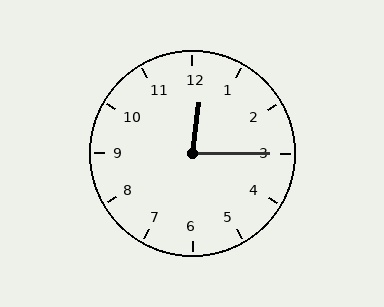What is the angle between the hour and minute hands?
Approximately 82 degrees.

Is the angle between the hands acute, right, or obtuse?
It is acute.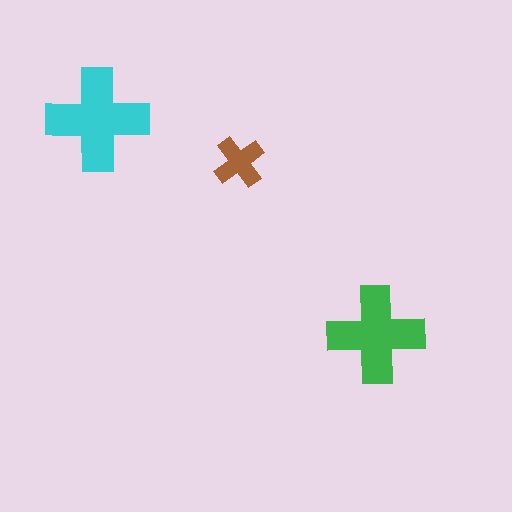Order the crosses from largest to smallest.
the cyan one, the green one, the brown one.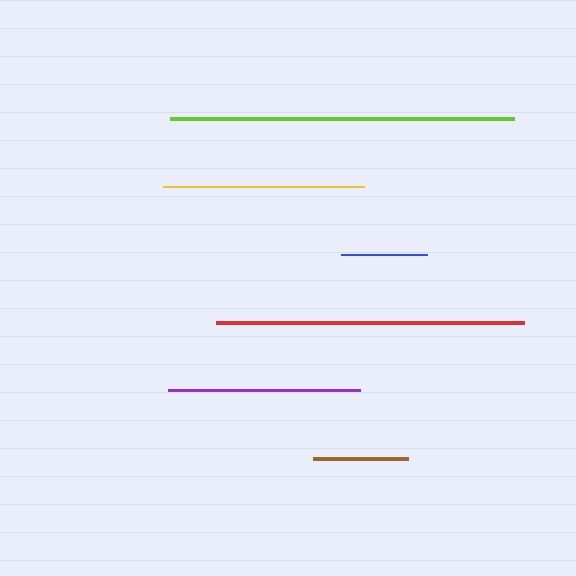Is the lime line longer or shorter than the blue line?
The lime line is longer than the blue line.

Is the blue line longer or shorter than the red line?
The red line is longer than the blue line.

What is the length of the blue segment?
The blue segment is approximately 86 pixels long.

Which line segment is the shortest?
The blue line is the shortest at approximately 86 pixels.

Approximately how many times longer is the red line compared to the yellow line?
The red line is approximately 1.5 times the length of the yellow line.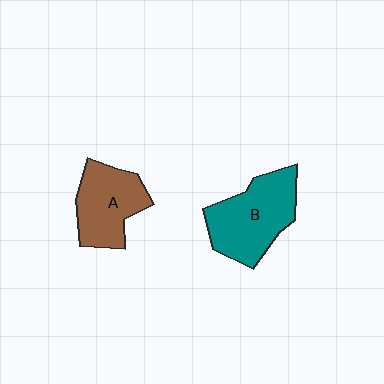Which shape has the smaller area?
Shape A (brown).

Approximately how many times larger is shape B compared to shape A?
Approximately 1.2 times.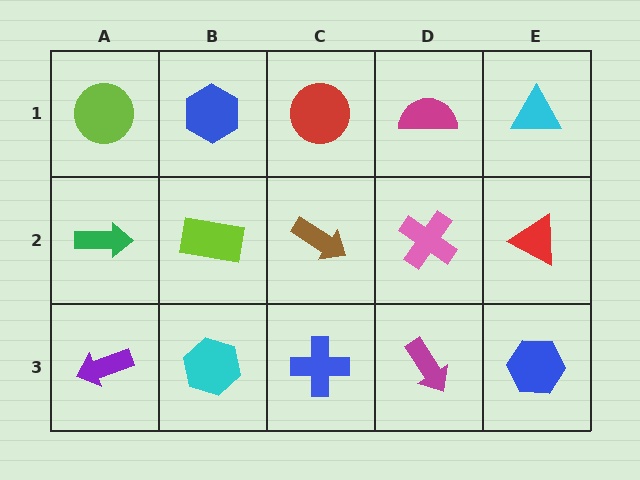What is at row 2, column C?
A brown arrow.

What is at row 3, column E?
A blue hexagon.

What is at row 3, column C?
A blue cross.